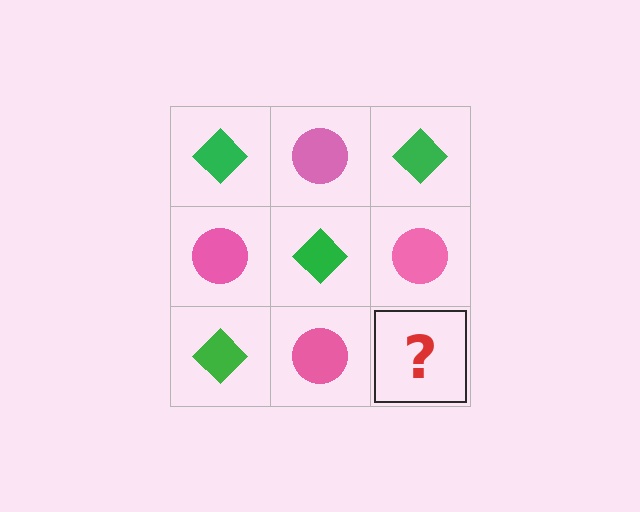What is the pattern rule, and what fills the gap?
The rule is that it alternates green diamond and pink circle in a checkerboard pattern. The gap should be filled with a green diamond.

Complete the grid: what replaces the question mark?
The question mark should be replaced with a green diamond.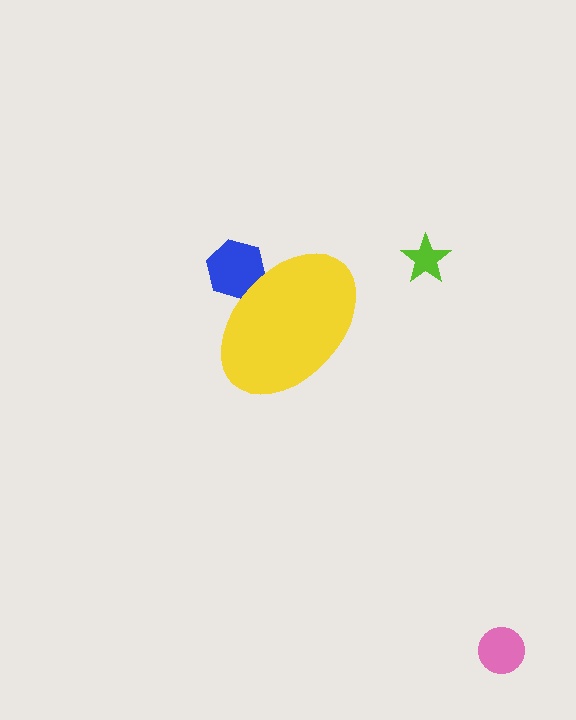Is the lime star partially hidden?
No, the lime star is fully visible.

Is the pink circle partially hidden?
No, the pink circle is fully visible.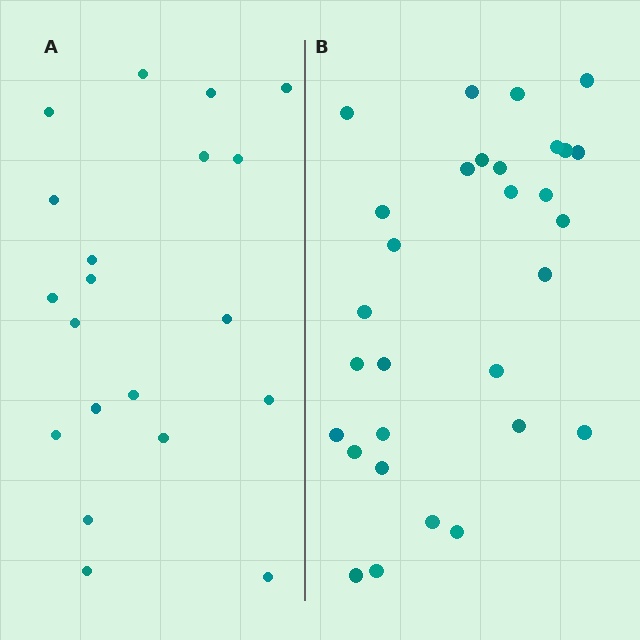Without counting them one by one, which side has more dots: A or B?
Region B (the right region) has more dots.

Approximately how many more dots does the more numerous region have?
Region B has roughly 10 or so more dots than region A.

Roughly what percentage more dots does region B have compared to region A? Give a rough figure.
About 50% more.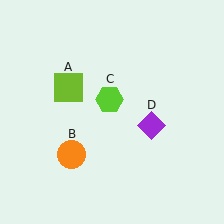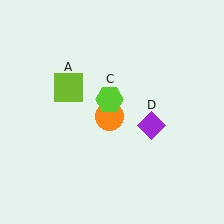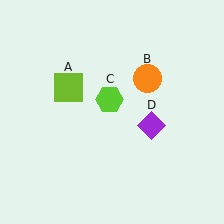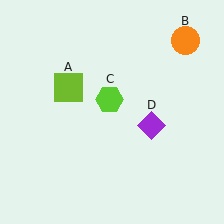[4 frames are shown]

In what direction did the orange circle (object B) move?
The orange circle (object B) moved up and to the right.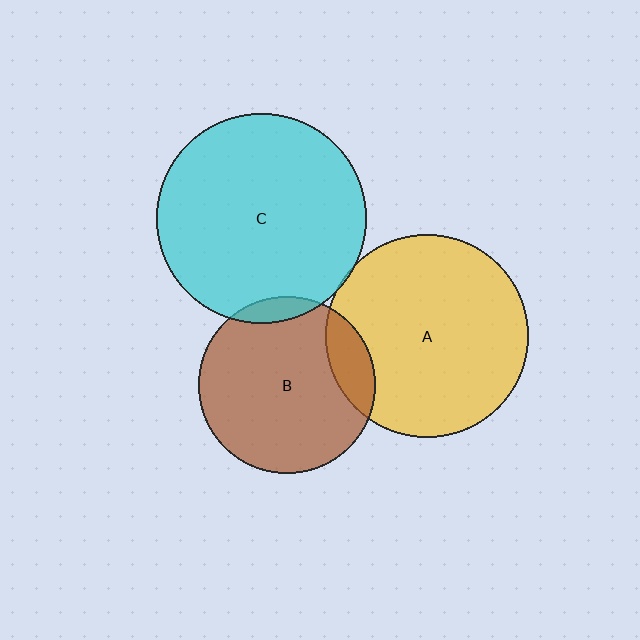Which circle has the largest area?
Circle C (cyan).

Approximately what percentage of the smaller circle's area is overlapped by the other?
Approximately 15%.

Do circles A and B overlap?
Yes.